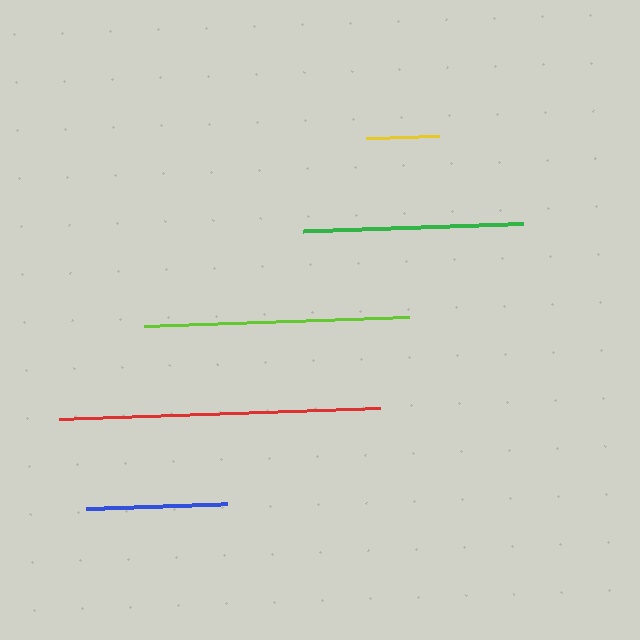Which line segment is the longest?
The red line is the longest at approximately 321 pixels.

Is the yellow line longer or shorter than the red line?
The red line is longer than the yellow line.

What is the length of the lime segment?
The lime segment is approximately 265 pixels long.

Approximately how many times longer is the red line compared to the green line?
The red line is approximately 1.5 times the length of the green line.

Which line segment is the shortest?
The yellow line is the shortest at approximately 73 pixels.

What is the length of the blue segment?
The blue segment is approximately 141 pixels long.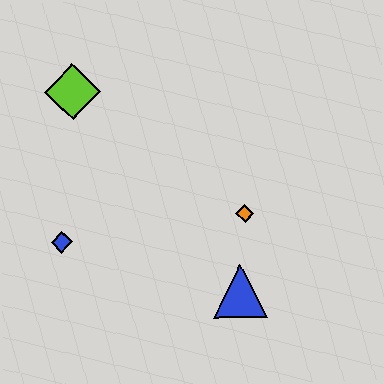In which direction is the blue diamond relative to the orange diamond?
The blue diamond is to the left of the orange diamond.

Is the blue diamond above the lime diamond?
No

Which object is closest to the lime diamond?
The blue diamond is closest to the lime diamond.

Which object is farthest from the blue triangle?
The lime diamond is farthest from the blue triangle.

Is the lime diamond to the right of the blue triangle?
No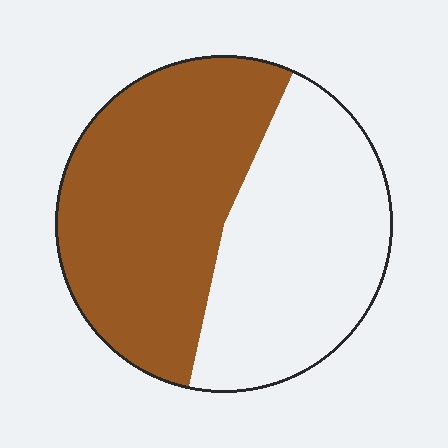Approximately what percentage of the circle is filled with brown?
Approximately 55%.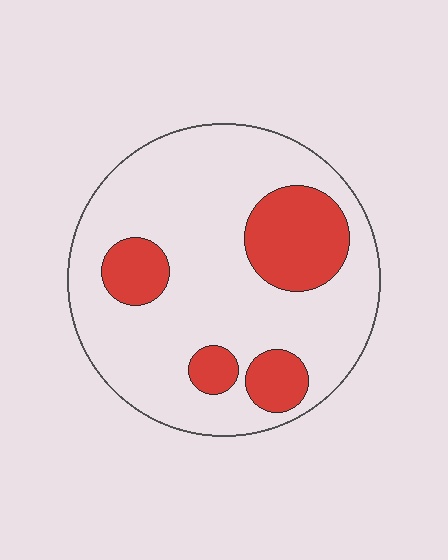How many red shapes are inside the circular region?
4.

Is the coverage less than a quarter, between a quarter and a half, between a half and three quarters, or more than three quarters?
Less than a quarter.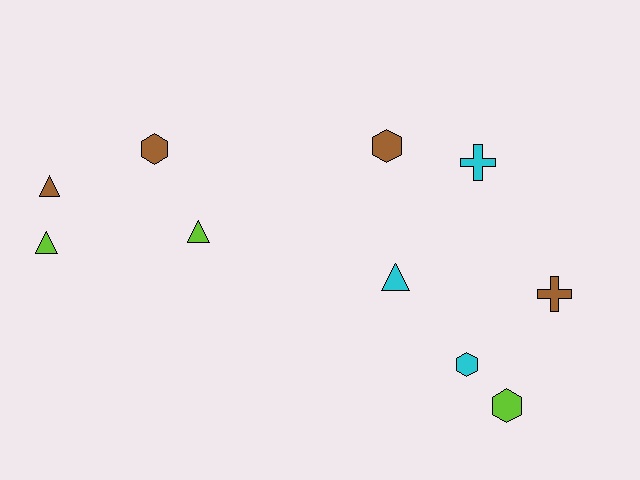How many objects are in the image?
There are 10 objects.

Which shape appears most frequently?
Triangle, with 4 objects.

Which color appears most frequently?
Brown, with 4 objects.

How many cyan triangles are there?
There is 1 cyan triangle.